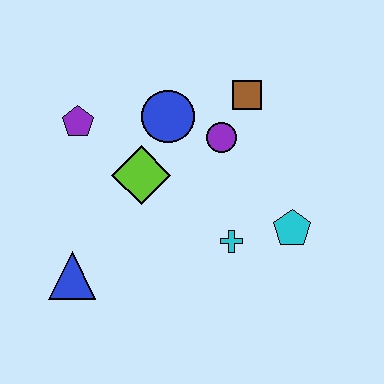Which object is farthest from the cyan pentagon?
The purple pentagon is farthest from the cyan pentagon.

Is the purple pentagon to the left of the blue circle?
Yes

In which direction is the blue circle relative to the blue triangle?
The blue circle is above the blue triangle.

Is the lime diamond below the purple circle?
Yes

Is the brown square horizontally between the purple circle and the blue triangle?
No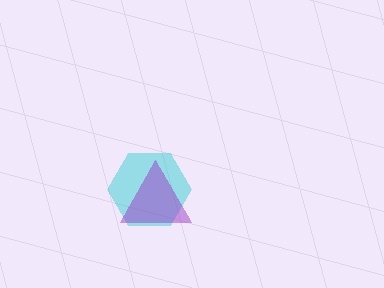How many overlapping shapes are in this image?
There are 2 overlapping shapes in the image.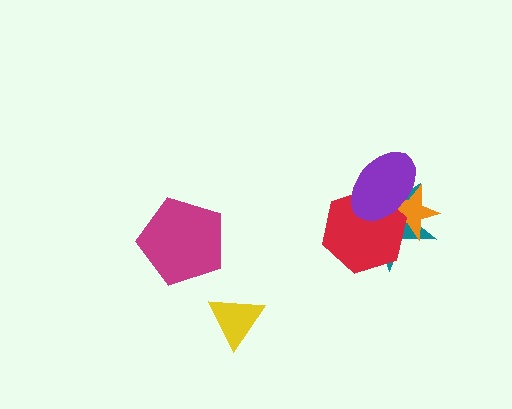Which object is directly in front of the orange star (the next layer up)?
The red hexagon is directly in front of the orange star.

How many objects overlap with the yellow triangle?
0 objects overlap with the yellow triangle.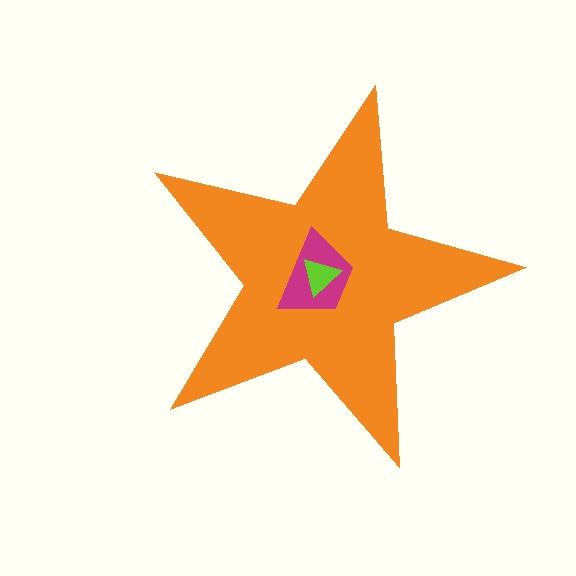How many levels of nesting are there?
3.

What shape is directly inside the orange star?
The magenta trapezoid.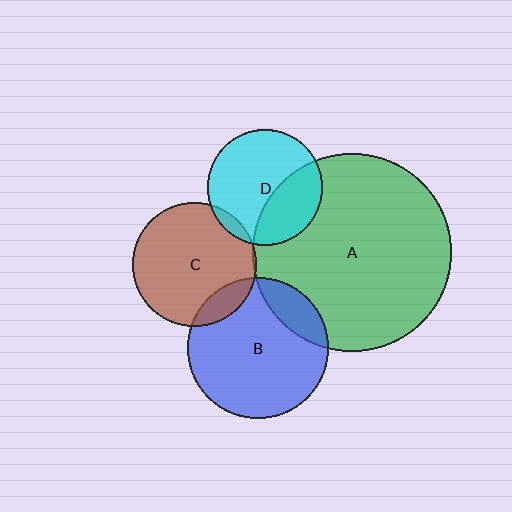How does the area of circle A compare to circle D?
Approximately 2.9 times.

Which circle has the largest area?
Circle A (green).